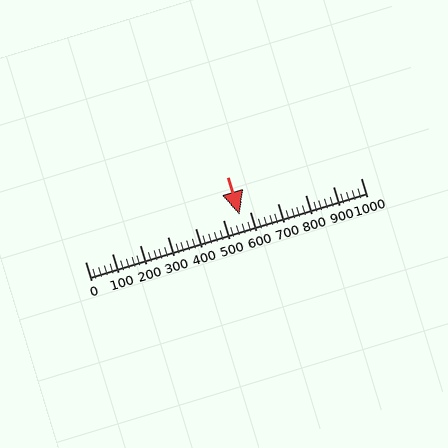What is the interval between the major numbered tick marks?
The major tick marks are spaced 100 units apart.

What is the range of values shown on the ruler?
The ruler shows values from 0 to 1000.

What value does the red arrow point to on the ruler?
The red arrow points to approximately 560.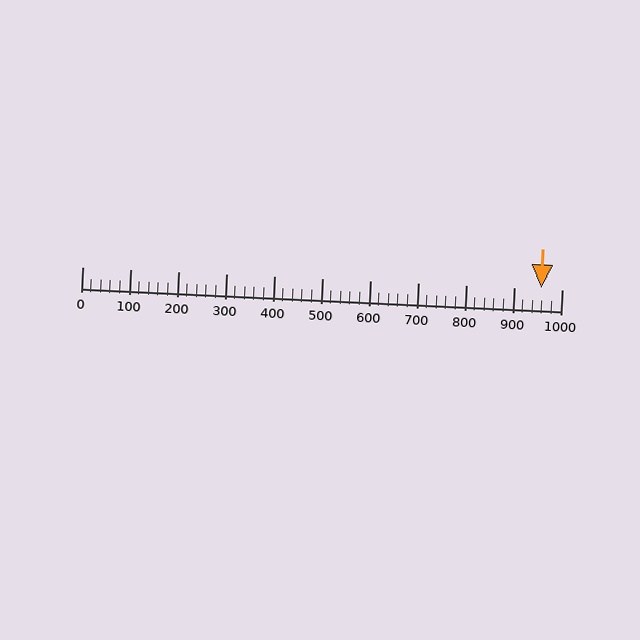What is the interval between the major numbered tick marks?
The major tick marks are spaced 100 units apart.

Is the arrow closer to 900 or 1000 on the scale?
The arrow is closer to 1000.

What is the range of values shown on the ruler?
The ruler shows values from 0 to 1000.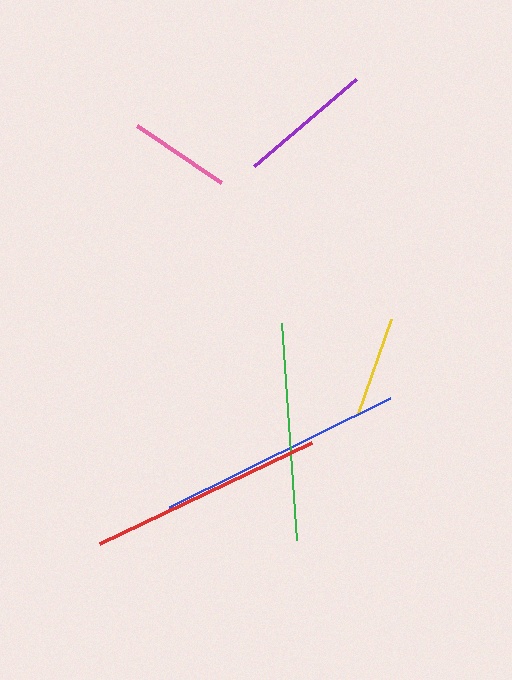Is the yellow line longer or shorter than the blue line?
The blue line is longer than the yellow line.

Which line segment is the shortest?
The yellow line is the shortest at approximately 100 pixels.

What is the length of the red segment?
The red segment is approximately 235 pixels long.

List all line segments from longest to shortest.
From longest to shortest: blue, red, green, purple, pink, yellow.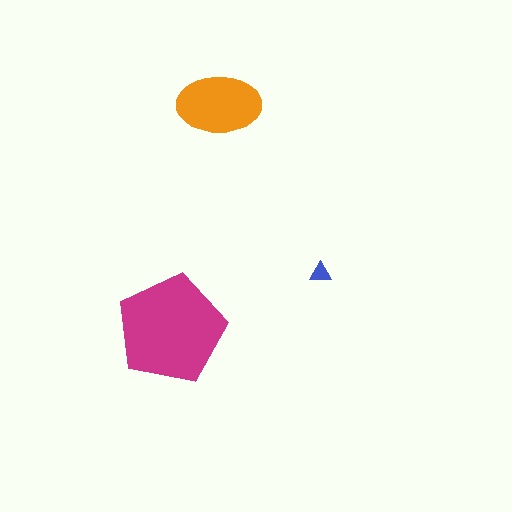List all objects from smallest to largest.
The blue triangle, the orange ellipse, the magenta pentagon.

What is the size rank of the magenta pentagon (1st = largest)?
1st.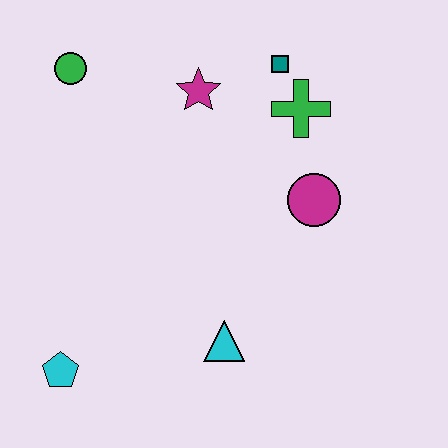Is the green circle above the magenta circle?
Yes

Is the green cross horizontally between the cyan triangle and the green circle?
No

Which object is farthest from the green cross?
The cyan pentagon is farthest from the green cross.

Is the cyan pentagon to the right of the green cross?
No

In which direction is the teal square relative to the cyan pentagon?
The teal square is above the cyan pentagon.